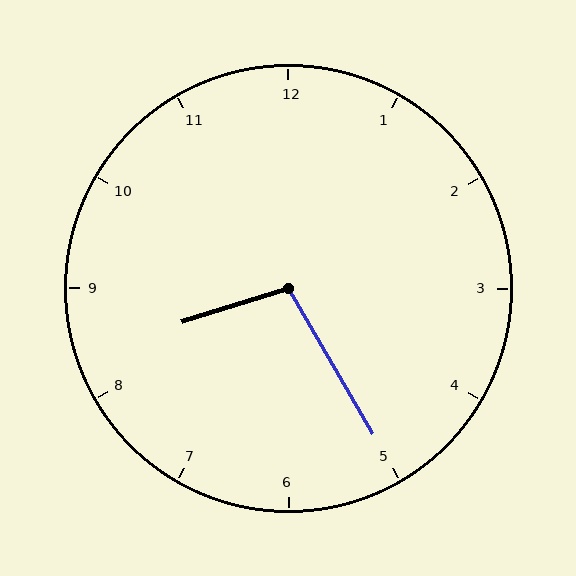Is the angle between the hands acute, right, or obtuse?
It is obtuse.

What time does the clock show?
8:25.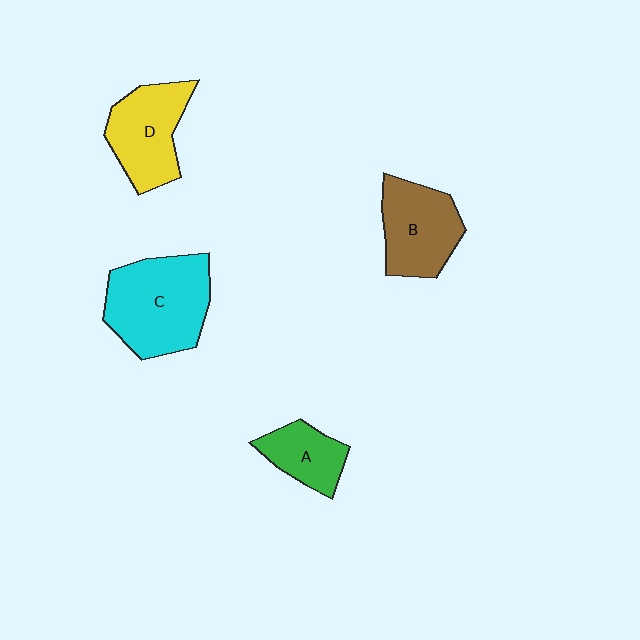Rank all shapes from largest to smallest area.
From largest to smallest: C (cyan), D (yellow), B (brown), A (green).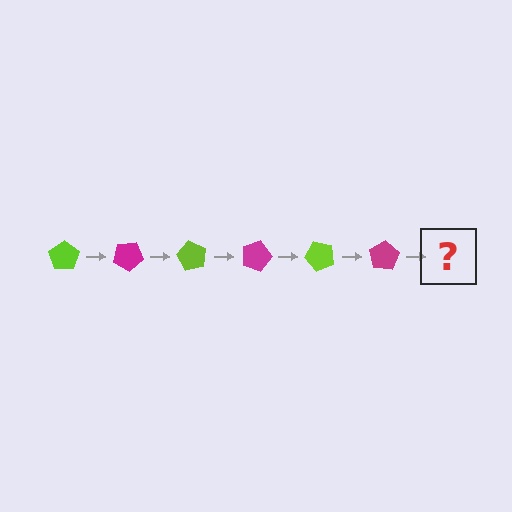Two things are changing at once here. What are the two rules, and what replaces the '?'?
The two rules are that it rotates 30 degrees each step and the color cycles through lime and magenta. The '?' should be a lime pentagon, rotated 180 degrees from the start.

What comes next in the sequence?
The next element should be a lime pentagon, rotated 180 degrees from the start.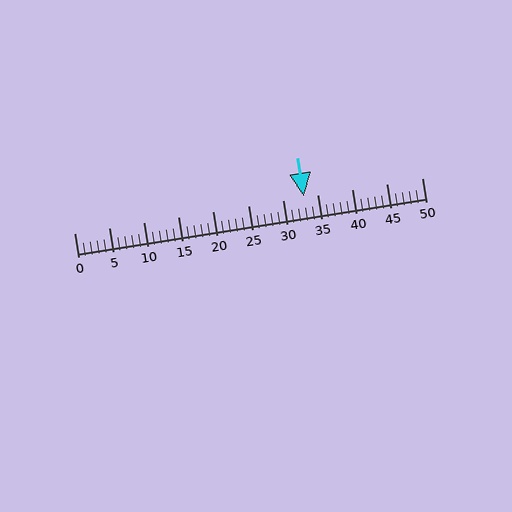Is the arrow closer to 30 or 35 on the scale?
The arrow is closer to 35.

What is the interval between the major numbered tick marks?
The major tick marks are spaced 5 units apart.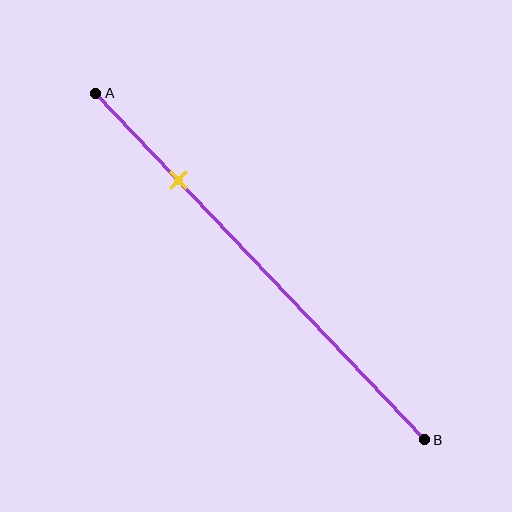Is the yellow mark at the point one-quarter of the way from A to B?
Yes, the mark is approximately at the one-quarter point.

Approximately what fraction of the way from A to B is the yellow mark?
The yellow mark is approximately 25% of the way from A to B.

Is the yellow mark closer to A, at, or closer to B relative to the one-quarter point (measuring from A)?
The yellow mark is approximately at the one-quarter point of segment AB.